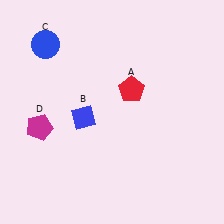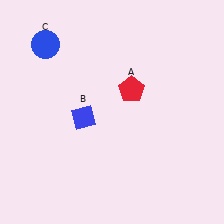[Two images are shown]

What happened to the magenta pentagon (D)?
The magenta pentagon (D) was removed in Image 2. It was in the bottom-left area of Image 1.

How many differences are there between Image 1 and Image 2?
There is 1 difference between the two images.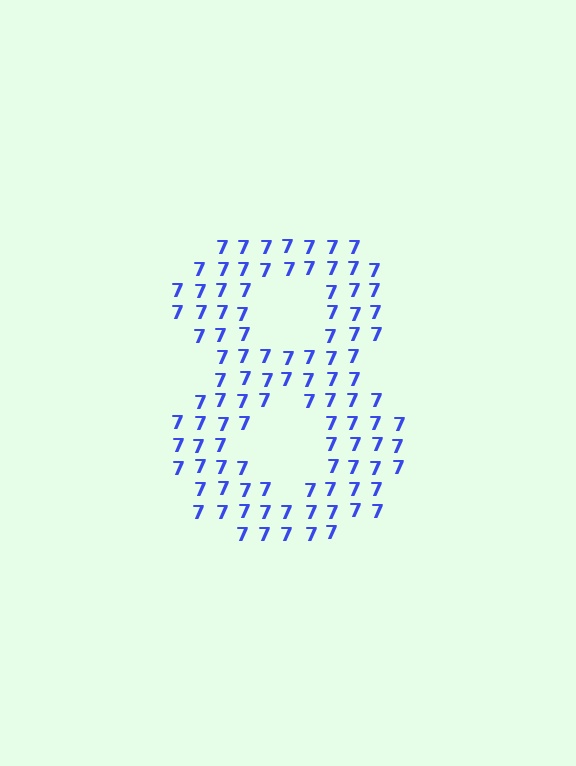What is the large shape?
The large shape is the digit 8.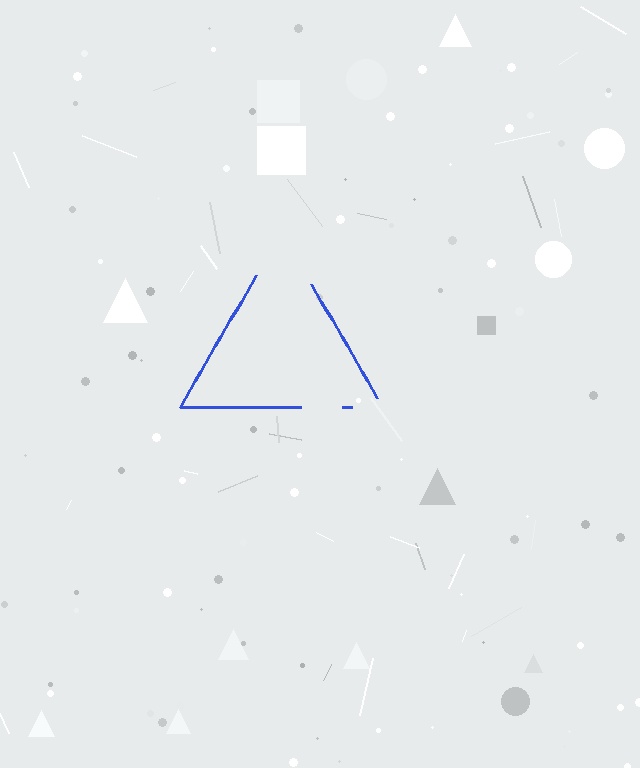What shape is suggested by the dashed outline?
The dashed outline suggests a triangle.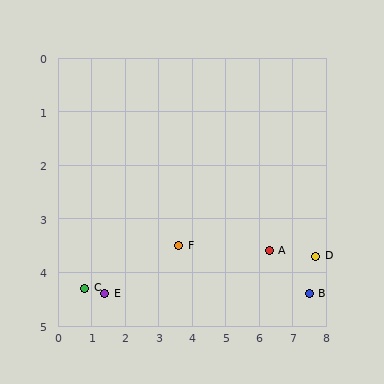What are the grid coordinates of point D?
Point D is at approximately (7.7, 3.7).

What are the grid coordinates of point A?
Point A is at approximately (6.3, 3.6).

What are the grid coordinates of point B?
Point B is at approximately (7.5, 4.4).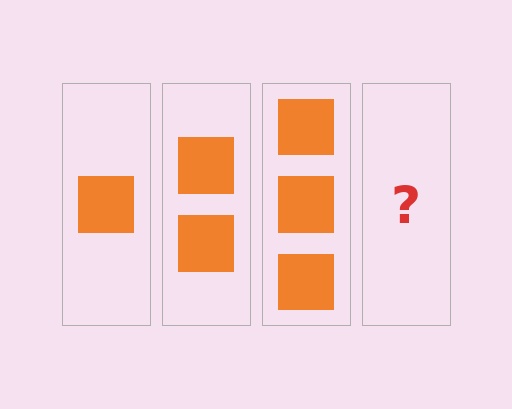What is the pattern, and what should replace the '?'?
The pattern is that each step adds one more square. The '?' should be 4 squares.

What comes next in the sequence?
The next element should be 4 squares.